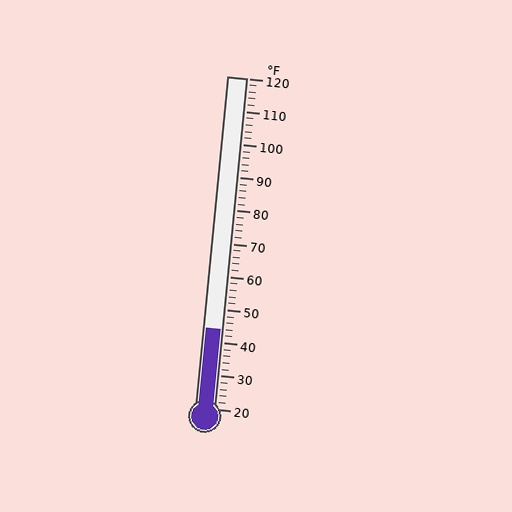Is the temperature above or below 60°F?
The temperature is below 60°F.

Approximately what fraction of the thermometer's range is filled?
The thermometer is filled to approximately 25% of its range.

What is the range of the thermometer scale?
The thermometer scale ranges from 20°F to 120°F.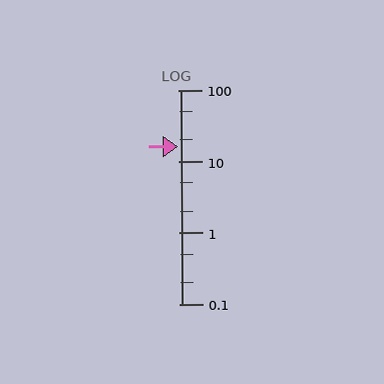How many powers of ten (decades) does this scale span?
The scale spans 3 decades, from 0.1 to 100.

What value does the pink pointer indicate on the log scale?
The pointer indicates approximately 16.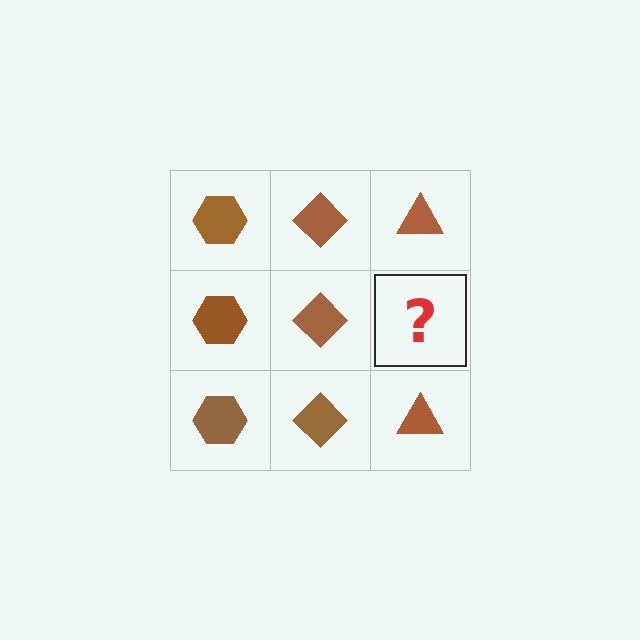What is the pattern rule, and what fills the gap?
The rule is that each column has a consistent shape. The gap should be filled with a brown triangle.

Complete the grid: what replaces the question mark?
The question mark should be replaced with a brown triangle.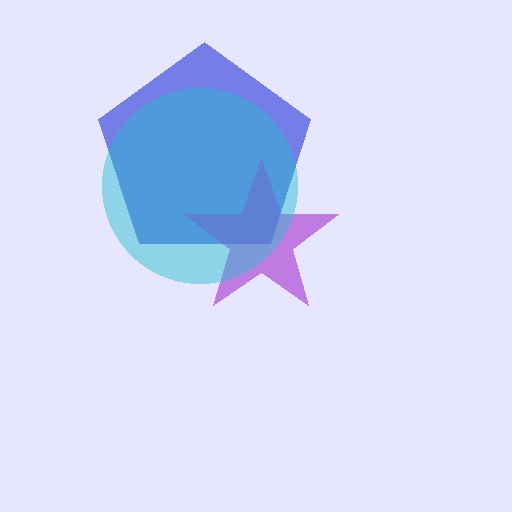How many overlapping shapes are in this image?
There are 3 overlapping shapes in the image.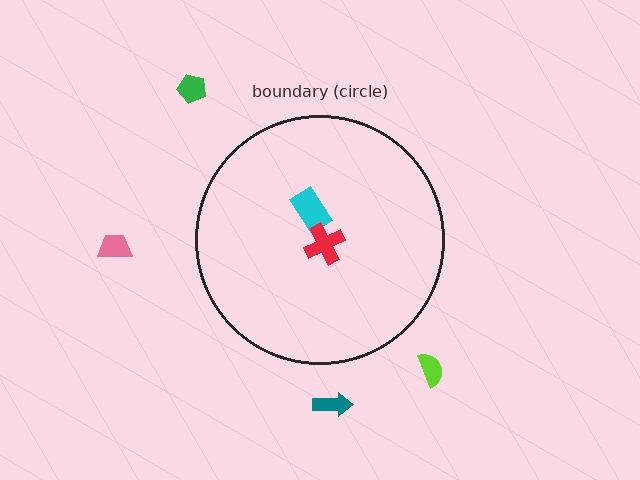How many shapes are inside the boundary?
2 inside, 4 outside.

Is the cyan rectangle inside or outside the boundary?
Inside.